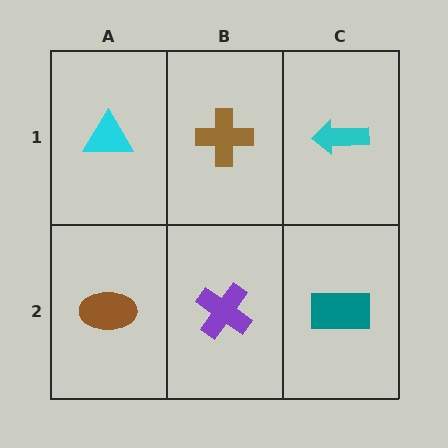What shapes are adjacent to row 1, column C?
A teal rectangle (row 2, column C), a brown cross (row 1, column B).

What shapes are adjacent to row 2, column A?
A cyan triangle (row 1, column A), a purple cross (row 2, column B).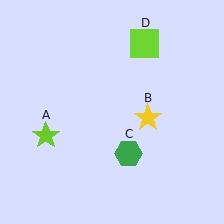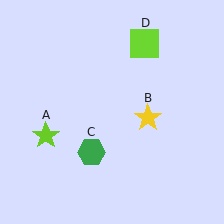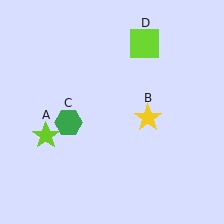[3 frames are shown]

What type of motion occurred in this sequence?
The green hexagon (object C) rotated clockwise around the center of the scene.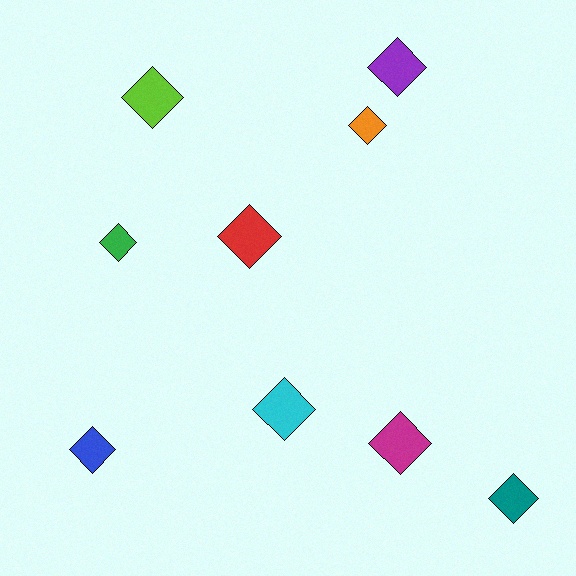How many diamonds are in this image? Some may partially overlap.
There are 9 diamonds.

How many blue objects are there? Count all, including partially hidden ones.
There is 1 blue object.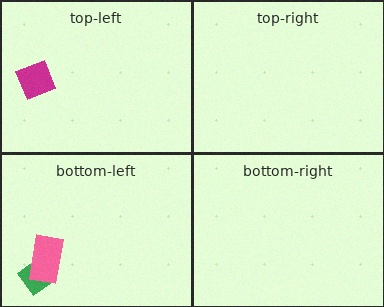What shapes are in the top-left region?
The magenta square.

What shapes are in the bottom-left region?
The green diamond, the pink rectangle.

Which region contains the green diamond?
The bottom-left region.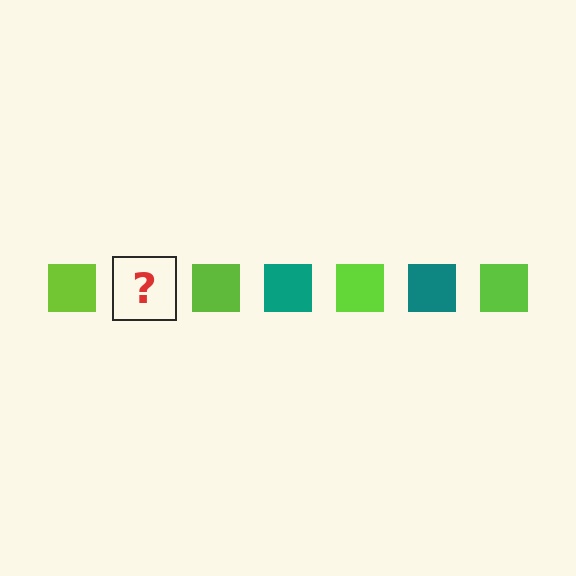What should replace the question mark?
The question mark should be replaced with a teal square.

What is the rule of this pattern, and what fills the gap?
The rule is that the pattern cycles through lime, teal squares. The gap should be filled with a teal square.